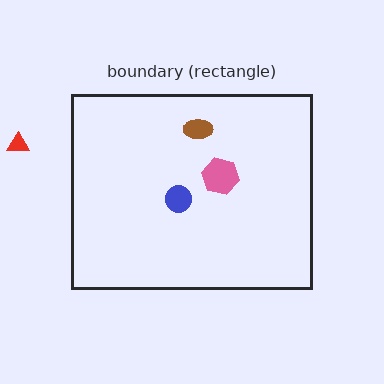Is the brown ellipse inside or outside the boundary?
Inside.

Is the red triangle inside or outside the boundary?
Outside.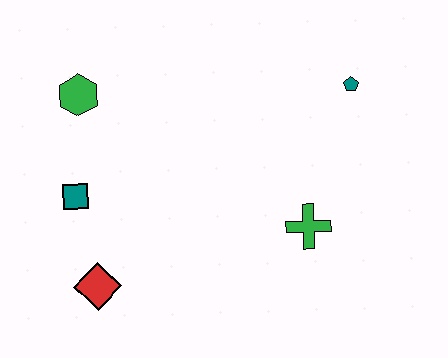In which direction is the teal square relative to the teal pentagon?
The teal square is to the left of the teal pentagon.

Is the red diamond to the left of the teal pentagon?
Yes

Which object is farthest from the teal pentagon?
The red diamond is farthest from the teal pentagon.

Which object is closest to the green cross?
The teal pentagon is closest to the green cross.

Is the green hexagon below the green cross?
No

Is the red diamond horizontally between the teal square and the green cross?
Yes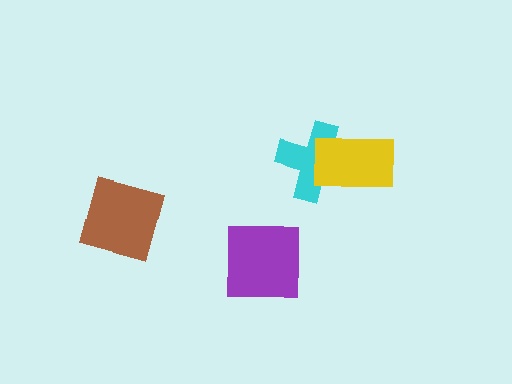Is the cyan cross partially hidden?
Yes, it is partially covered by another shape.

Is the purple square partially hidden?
No, no other shape covers it.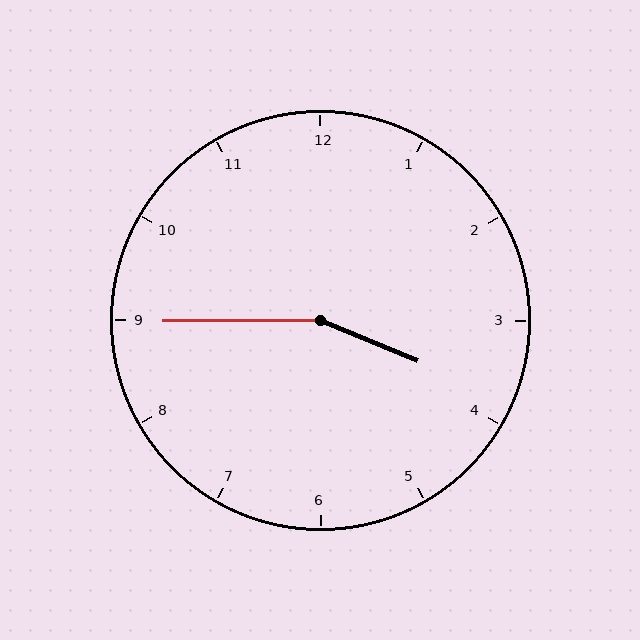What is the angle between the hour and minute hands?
Approximately 158 degrees.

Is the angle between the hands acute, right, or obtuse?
It is obtuse.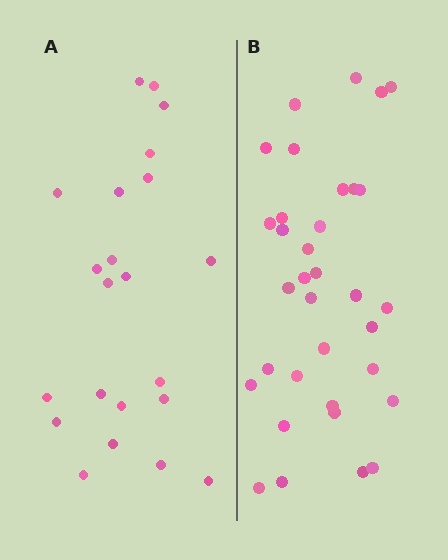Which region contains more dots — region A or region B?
Region B (the right region) has more dots.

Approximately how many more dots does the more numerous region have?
Region B has roughly 12 or so more dots than region A.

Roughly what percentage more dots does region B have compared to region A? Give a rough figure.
About 55% more.